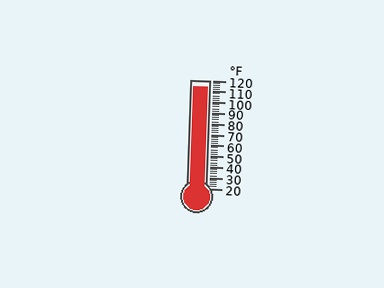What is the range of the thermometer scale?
The thermometer scale ranges from 20°F to 120°F.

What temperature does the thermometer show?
The thermometer shows approximately 114°F.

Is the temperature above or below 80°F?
The temperature is above 80°F.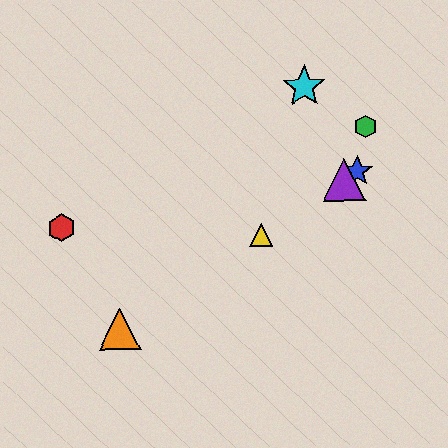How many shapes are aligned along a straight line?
4 shapes (the blue star, the yellow triangle, the purple triangle, the orange triangle) are aligned along a straight line.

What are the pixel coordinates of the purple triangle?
The purple triangle is at (344, 180).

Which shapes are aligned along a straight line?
The blue star, the yellow triangle, the purple triangle, the orange triangle are aligned along a straight line.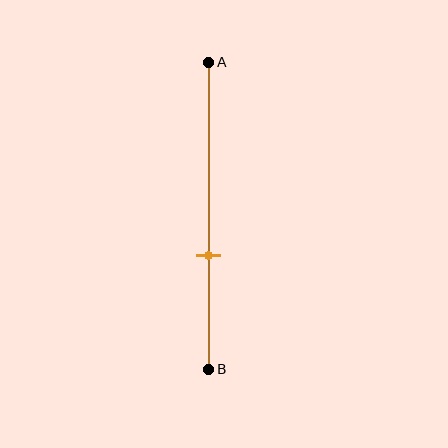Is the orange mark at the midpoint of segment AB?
No, the mark is at about 65% from A, not at the 50% midpoint.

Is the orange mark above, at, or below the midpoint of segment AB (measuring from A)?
The orange mark is below the midpoint of segment AB.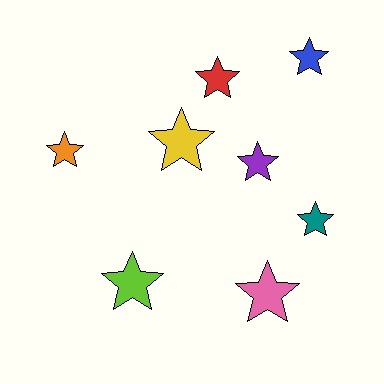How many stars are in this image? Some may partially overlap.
There are 8 stars.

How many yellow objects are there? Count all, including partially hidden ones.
There is 1 yellow object.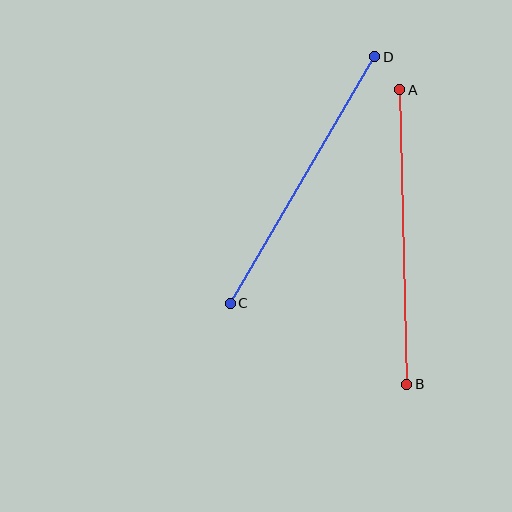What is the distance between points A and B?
The distance is approximately 295 pixels.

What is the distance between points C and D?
The distance is approximately 286 pixels.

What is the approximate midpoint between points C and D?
The midpoint is at approximately (302, 180) pixels.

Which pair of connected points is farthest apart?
Points A and B are farthest apart.